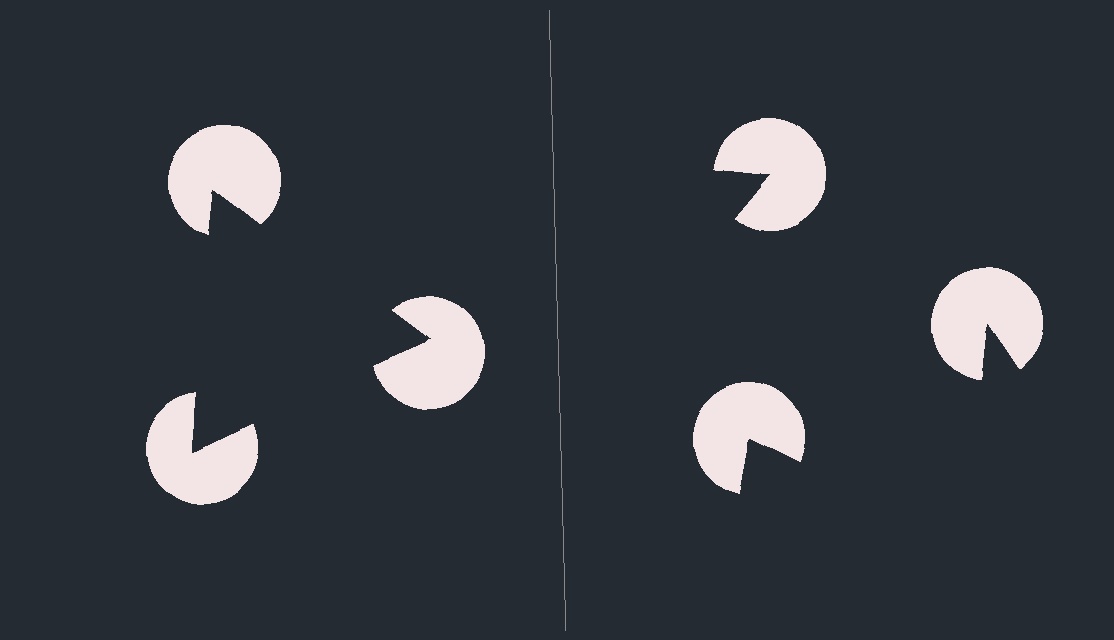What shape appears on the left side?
An illusory triangle.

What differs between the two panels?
The pac-man discs are positioned identically on both sides; only the wedge orientations differ. On the left they align to a triangle; on the right they are misaligned.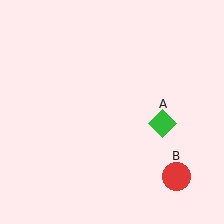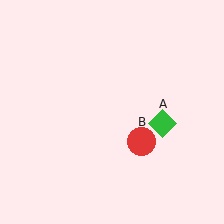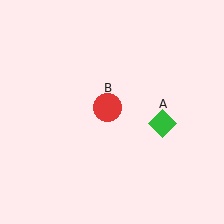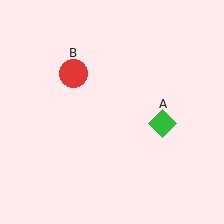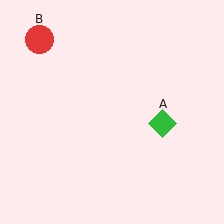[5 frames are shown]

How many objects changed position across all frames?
1 object changed position: red circle (object B).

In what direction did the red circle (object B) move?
The red circle (object B) moved up and to the left.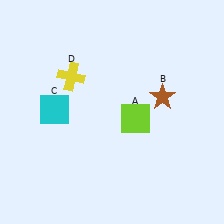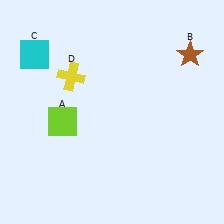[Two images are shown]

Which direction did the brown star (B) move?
The brown star (B) moved up.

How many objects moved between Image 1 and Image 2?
3 objects moved between the two images.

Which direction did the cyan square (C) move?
The cyan square (C) moved up.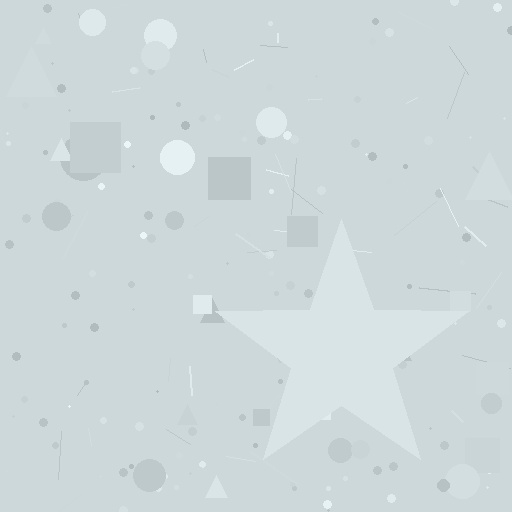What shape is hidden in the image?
A star is hidden in the image.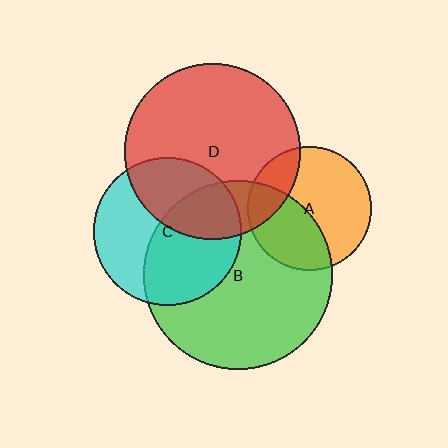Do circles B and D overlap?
Yes.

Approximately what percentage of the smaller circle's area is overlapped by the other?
Approximately 20%.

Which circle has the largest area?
Circle B (green).